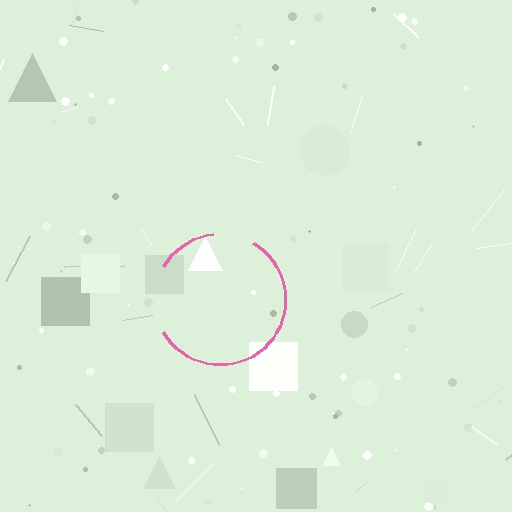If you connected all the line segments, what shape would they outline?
They would outline a circle.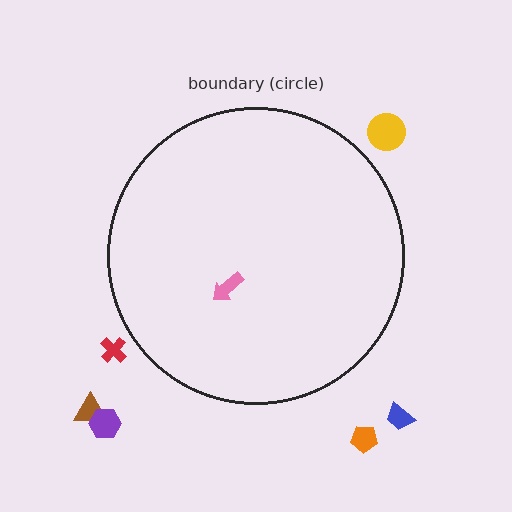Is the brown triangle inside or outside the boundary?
Outside.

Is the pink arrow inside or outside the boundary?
Inside.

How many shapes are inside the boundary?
1 inside, 6 outside.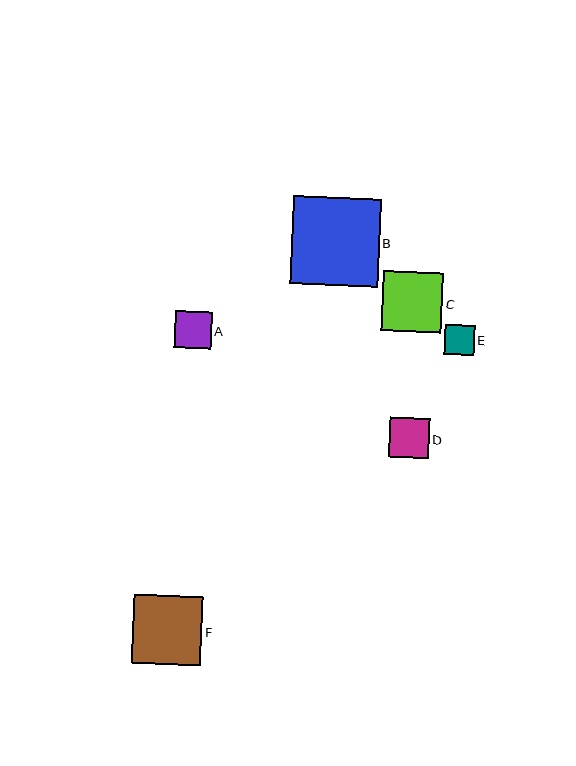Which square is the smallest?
Square E is the smallest with a size of approximately 30 pixels.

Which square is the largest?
Square B is the largest with a size of approximately 88 pixels.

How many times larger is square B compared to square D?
Square B is approximately 2.2 times the size of square D.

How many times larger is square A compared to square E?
Square A is approximately 1.2 times the size of square E.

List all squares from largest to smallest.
From largest to smallest: B, F, C, D, A, E.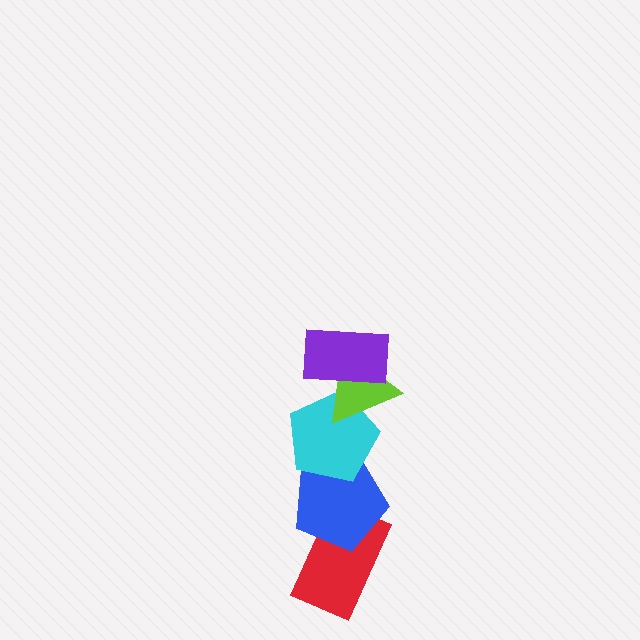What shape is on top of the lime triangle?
The purple rectangle is on top of the lime triangle.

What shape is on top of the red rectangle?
The blue pentagon is on top of the red rectangle.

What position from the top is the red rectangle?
The red rectangle is 5th from the top.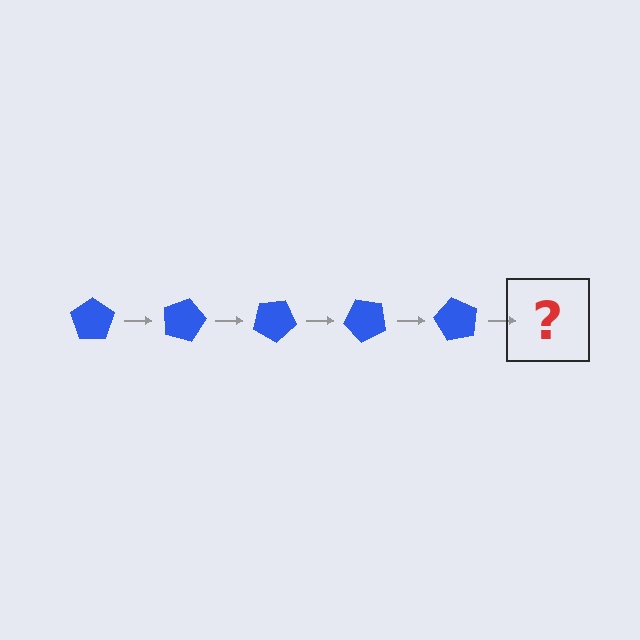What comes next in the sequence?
The next element should be a blue pentagon rotated 75 degrees.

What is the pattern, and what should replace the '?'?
The pattern is that the pentagon rotates 15 degrees each step. The '?' should be a blue pentagon rotated 75 degrees.